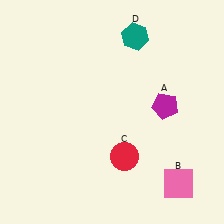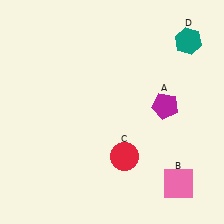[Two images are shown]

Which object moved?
The teal hexagon (D) moved right.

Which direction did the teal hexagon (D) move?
The teal hexagon (D) moved right.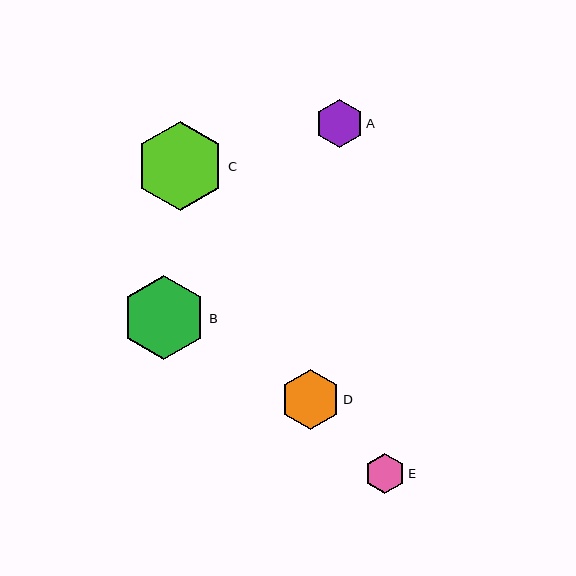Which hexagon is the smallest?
Hexagon E is the smallest with a size of approximately 40 pixels.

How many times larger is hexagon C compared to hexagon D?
Hexagon C is approximately 1.5 times the size of hexagon D.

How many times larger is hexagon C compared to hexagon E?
Hexagon C is approximately 2.2 times the size of hexagon E.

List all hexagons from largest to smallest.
From largest to smallest: C, B, D, A, E.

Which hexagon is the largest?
Hexagon C is the largest with a size of approximately 89 pixels.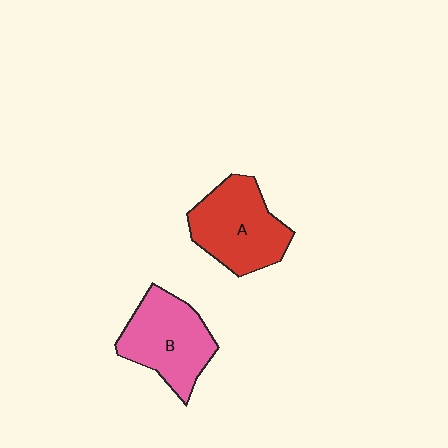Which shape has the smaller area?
Shape B (pink).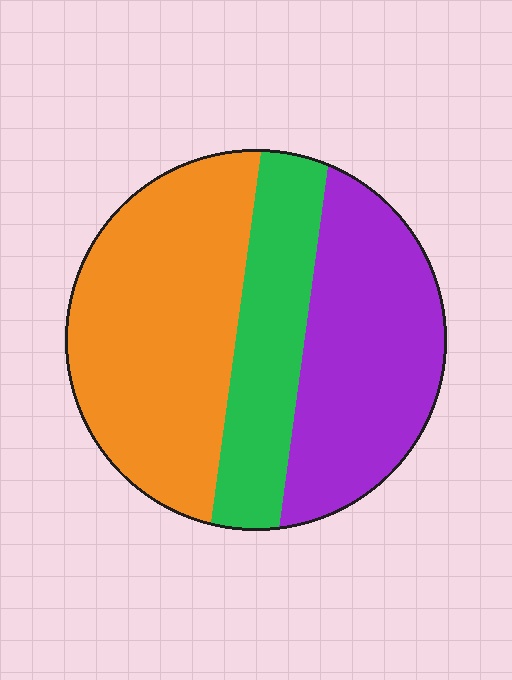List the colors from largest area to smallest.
From largest to smallest: orange, purple, green.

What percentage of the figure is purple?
Purple takes up between a third and a half of the figure.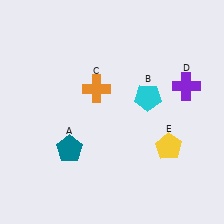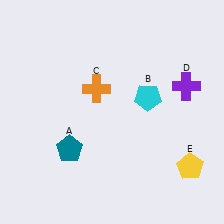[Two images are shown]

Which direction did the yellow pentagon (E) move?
The yellow pentagon (E) moved right.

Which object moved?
The yellow pentagon (E) moved right.